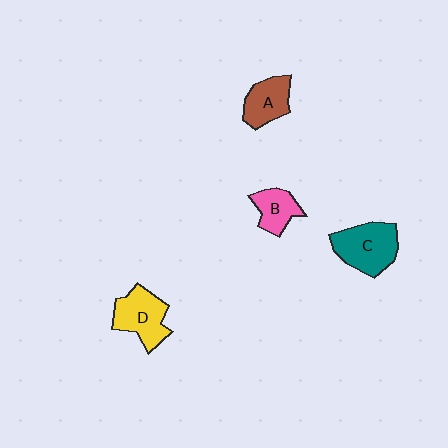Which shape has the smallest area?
Shape B (pink).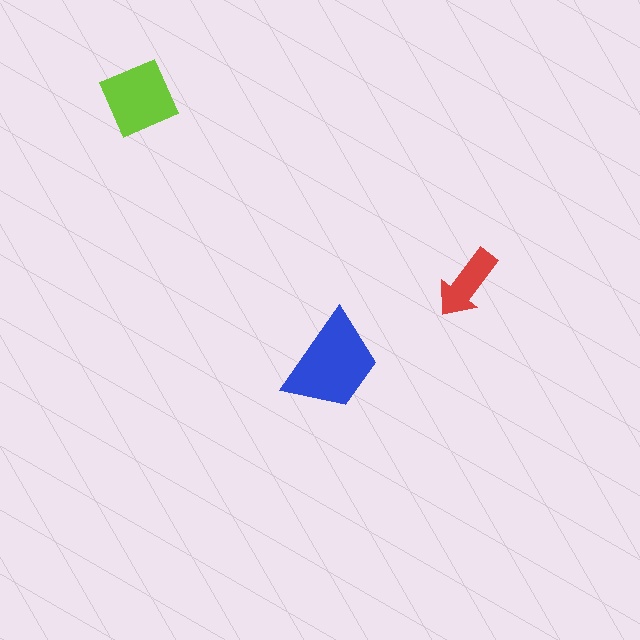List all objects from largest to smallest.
The blue trapezoid, the lime diamond, the red arrow.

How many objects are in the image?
There are 3 objects in the image.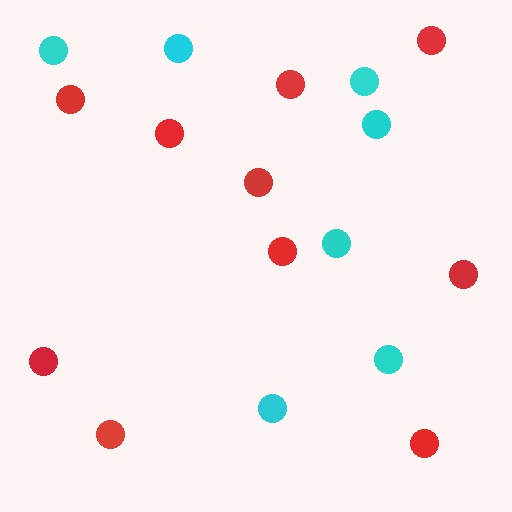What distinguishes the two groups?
There are 2 groups: one group of cyan circles (7) and one group of red circles (10).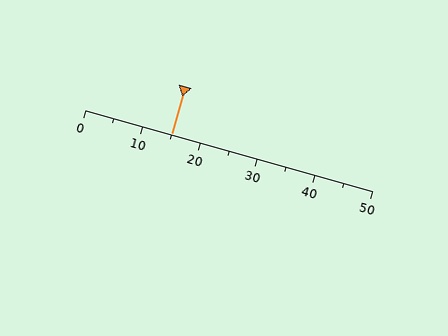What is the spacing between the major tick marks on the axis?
The major ticks are spaced 10 apart.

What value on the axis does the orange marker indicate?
The marker indicates approximately 15.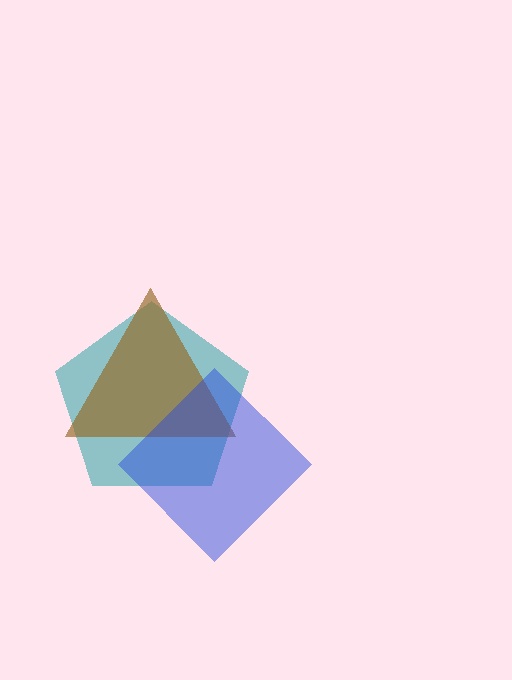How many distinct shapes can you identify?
There are 3 distinct shapes: a teal pentagon, a brown triangle, a blue diamond.